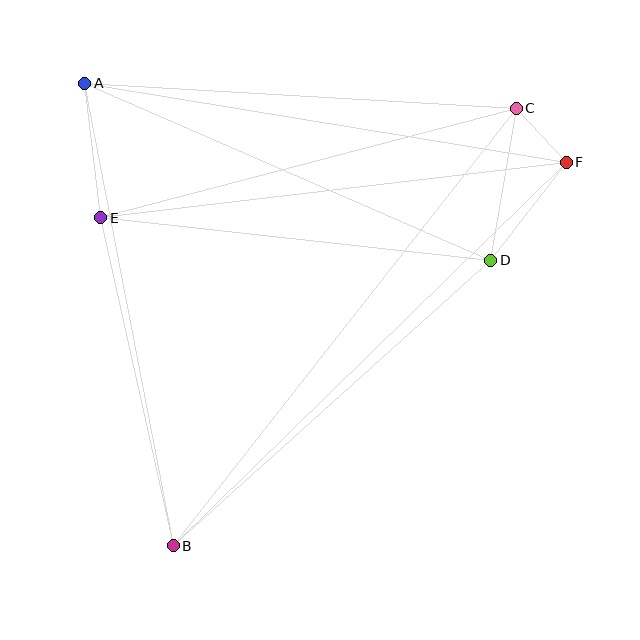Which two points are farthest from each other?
Points B and C are farthest from each other.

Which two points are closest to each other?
Points C and F are closest to each other.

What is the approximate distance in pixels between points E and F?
The distance between E and F is approximately 468 pixels.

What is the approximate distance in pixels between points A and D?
The distance between A and D is approximately 442 pixels.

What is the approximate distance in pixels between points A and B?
The distance between A and B is approximately 471 pixels.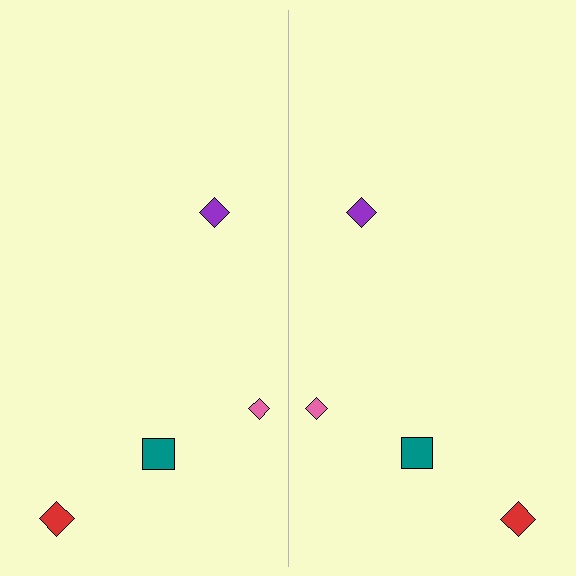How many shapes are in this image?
There are 8 shapes in this image.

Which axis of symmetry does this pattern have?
The pattern has a vertical axis of symmetry running through the center of the image.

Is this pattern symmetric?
Yes, this pattern has bilateral (reflection) symmetry.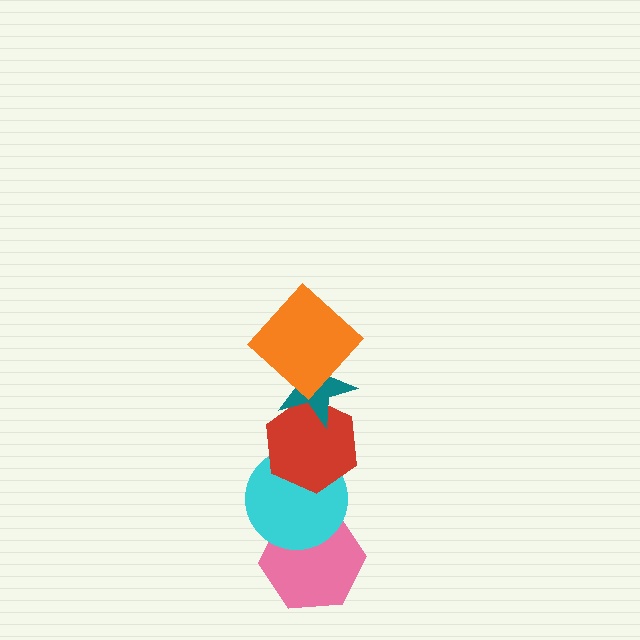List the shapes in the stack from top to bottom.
From top to bottom: the orange diamond, the teal star, the red hexagon, the cyan circle, the pink hexagon.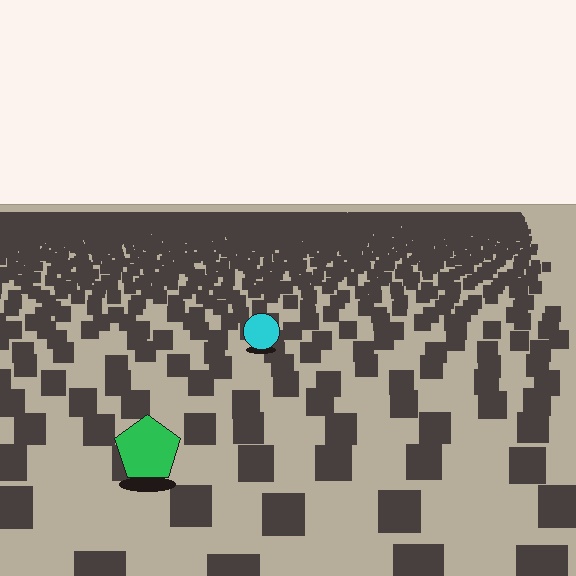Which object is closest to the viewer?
The green pentagon is closest. The texture marks near it are larger and more spread out.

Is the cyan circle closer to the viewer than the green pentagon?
No. The green pentagon is closer — you can tell from the texture gradient: the ground texture is coarser near it.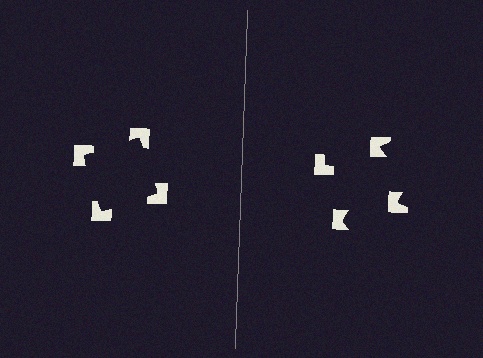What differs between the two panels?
The notched squares are positioned identically on both sides; only the wedge orientations differ. On the left they align to a square; on the right they are misaligned.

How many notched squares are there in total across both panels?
8 — 4 on each side.